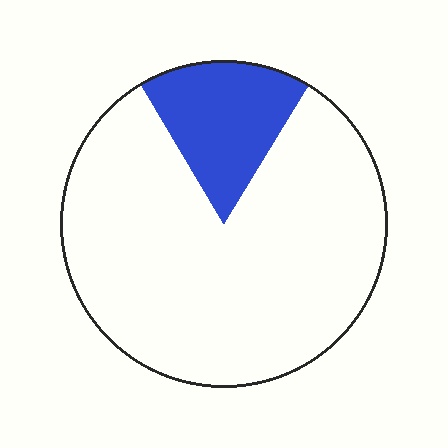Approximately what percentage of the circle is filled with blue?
Approximately 15%.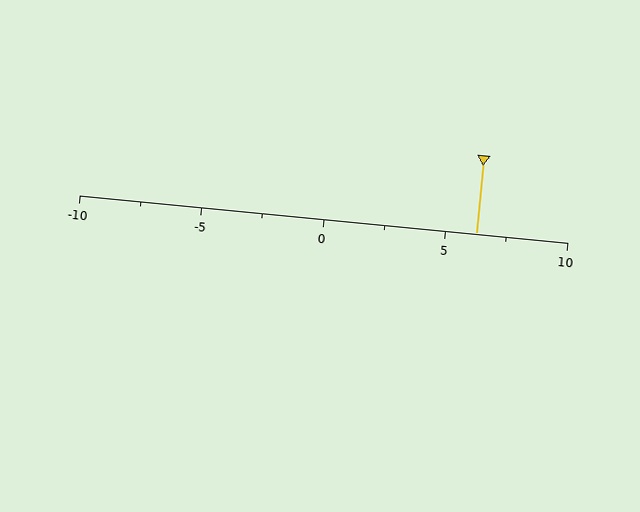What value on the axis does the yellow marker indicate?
The marker indicates approximately 6.2.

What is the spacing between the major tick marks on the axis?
The major ticks are spaced 5 apart.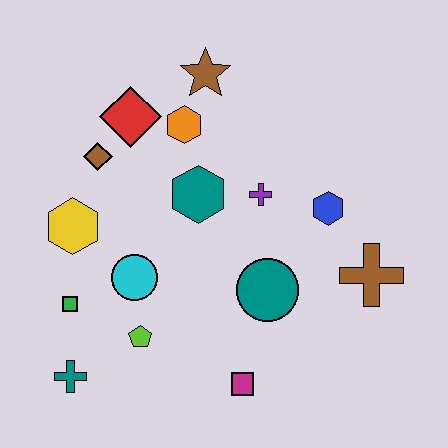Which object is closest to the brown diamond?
The red diamond is closest to the brown diamond.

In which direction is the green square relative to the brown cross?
The green square is to the left of the brown cross.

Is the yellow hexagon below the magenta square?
No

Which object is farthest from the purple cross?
The teal cross is farthest from the purple cross.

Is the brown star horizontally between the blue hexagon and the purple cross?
No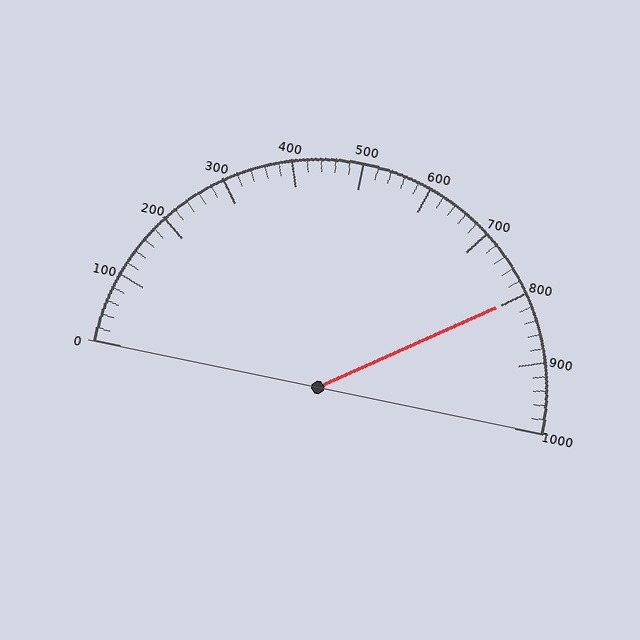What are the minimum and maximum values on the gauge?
The gauge ranges from 0 to 1000.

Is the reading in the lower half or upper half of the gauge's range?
The reading is in the upper half of the range (0 to 1000).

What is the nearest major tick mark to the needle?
The nearest major tick mark is 800.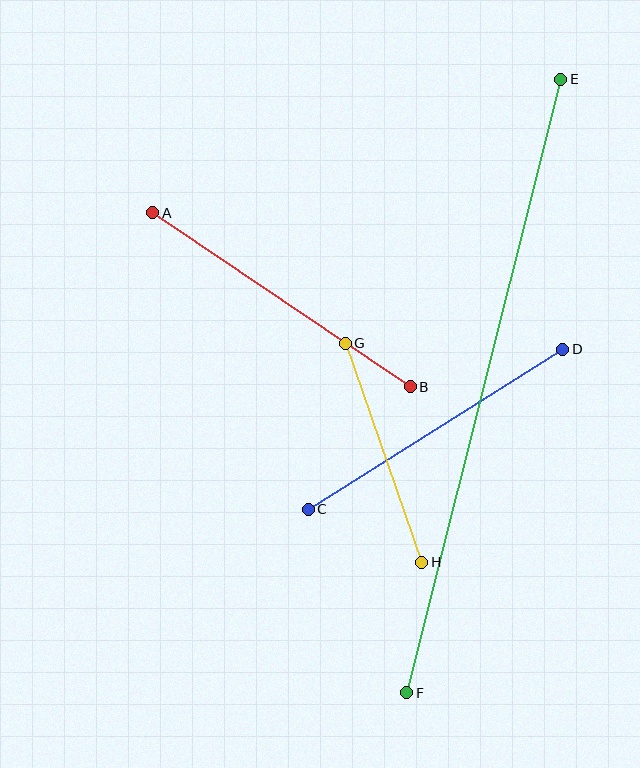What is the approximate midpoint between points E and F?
The midpoint is at approximately (484, 386) pixels.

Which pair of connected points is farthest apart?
Points E and F are farthest apart.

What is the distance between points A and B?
The distance is approximately 311 pixels.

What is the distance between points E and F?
The distance is approximately 632 pixels.